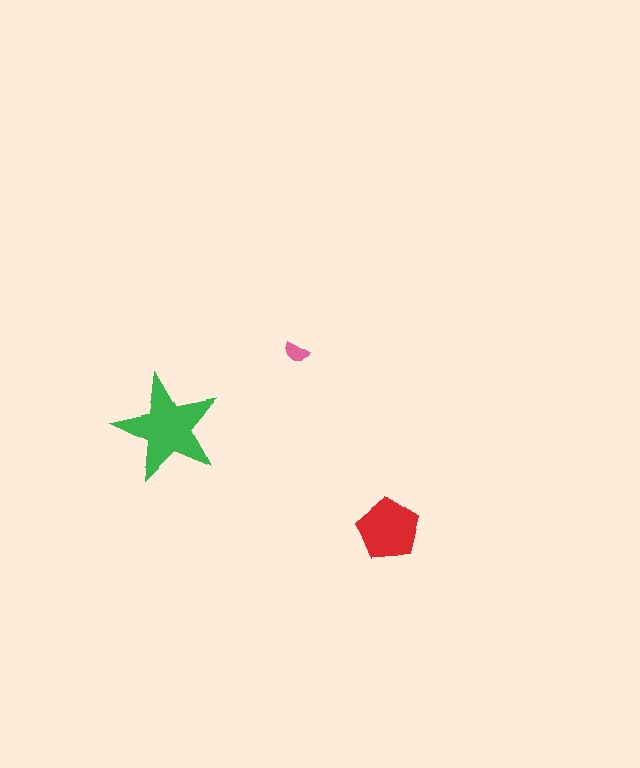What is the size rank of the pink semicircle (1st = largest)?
3rd.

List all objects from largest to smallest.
The green star, the red pentagon, the pink semicircle.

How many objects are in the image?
There are 3 objects in the image.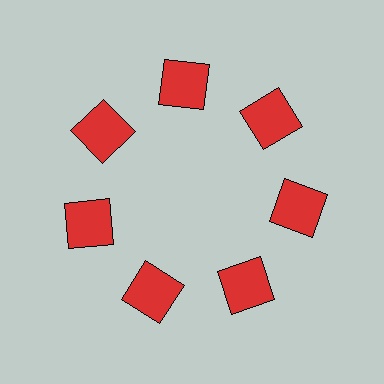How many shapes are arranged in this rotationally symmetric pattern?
There are 7 shapes, arranged in 7 groups of 1.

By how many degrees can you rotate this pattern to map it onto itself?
The pattern maps onto itself every 51 degrees of rotation.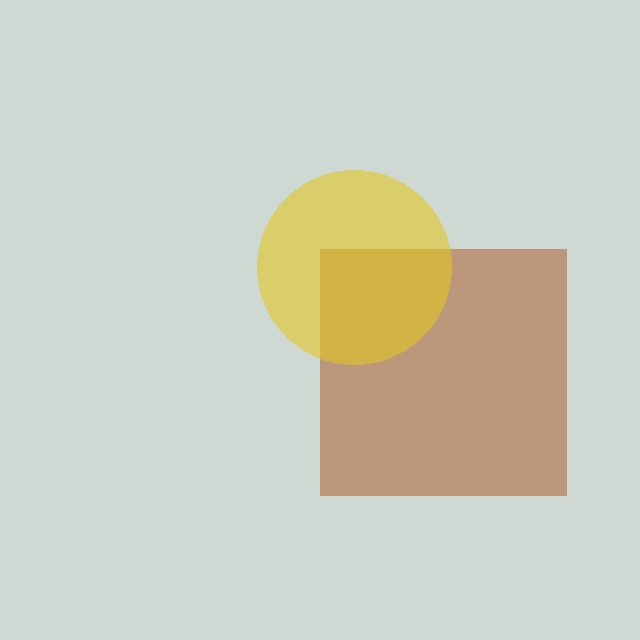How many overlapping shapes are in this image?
There are 2 overlapping shapes in the image.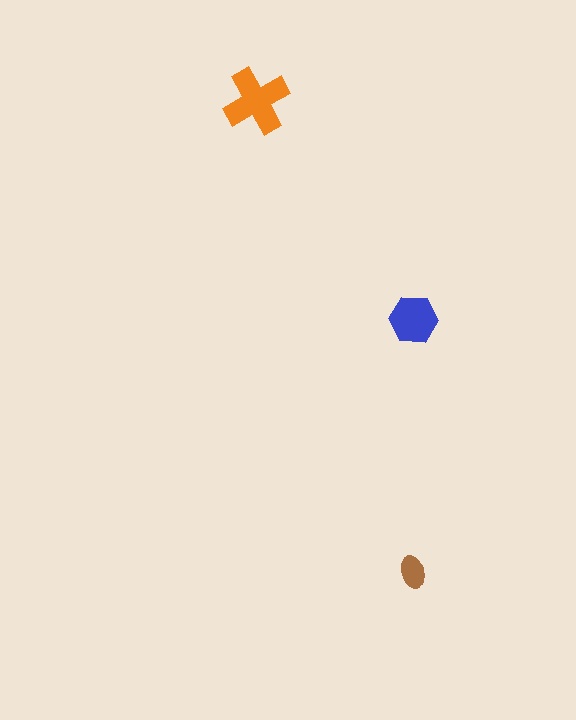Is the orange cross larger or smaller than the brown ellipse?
Larger.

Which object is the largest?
The orange cross.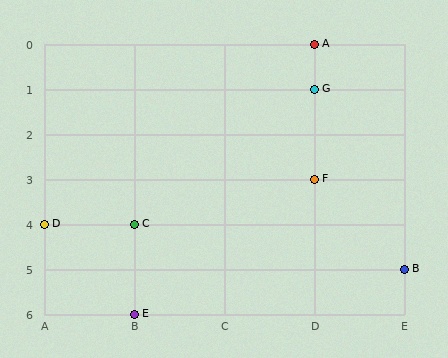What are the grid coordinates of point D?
Point D is at grid coordinates (A, 4).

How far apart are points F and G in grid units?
Points F and G are 2 rows apart.